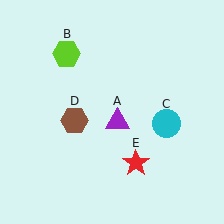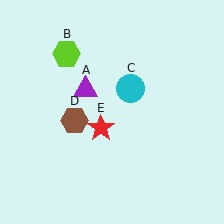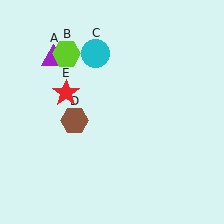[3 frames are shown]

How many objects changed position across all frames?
3 objects changed position: purple triangle (object A), cyan circle (object C), red star (object E).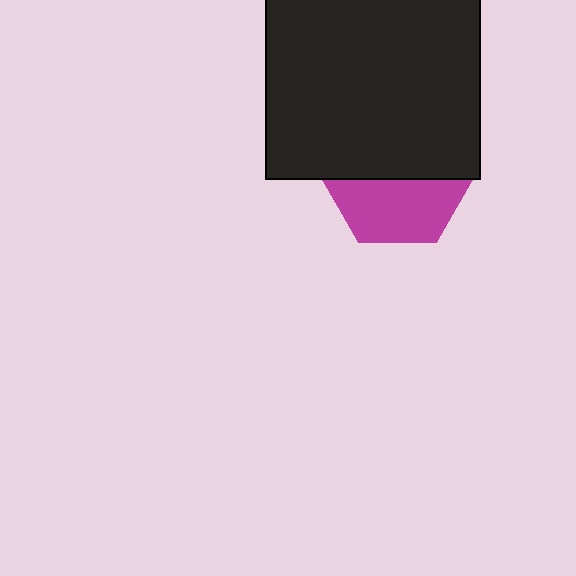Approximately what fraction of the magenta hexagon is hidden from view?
Roughly 54% of the magenta hexagon is hidden behind the black rectangle.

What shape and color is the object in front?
The object in front is a black rectangle.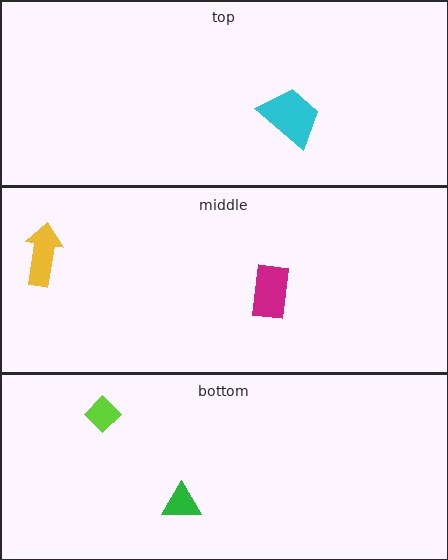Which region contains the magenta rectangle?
The middle region.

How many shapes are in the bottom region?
2.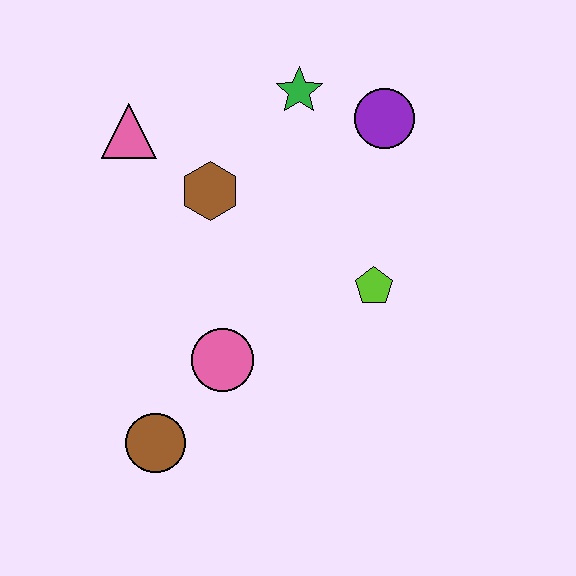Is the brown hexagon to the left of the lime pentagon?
Yes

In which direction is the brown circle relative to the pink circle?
The brown circle is below the pink circle.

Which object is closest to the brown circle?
The pink circle is closest to the brown circle.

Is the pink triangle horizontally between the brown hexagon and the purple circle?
No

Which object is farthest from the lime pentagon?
The pink triangle is farthest from the lime pentagon.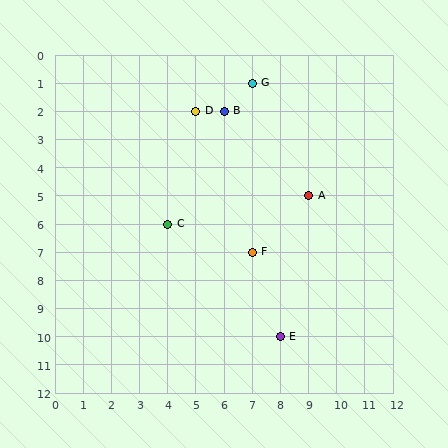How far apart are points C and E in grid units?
Points C and E are 4 columns and 4 rows apart (about 5.7 grid units diagonally).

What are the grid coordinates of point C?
Point C is at grid coordinates (4, 6).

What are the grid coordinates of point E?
Point E is at grid coordinates (8, 10).